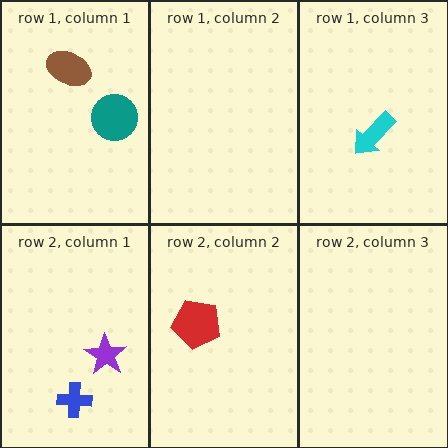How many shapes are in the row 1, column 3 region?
1.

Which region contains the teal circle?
The row 1, column 1 region.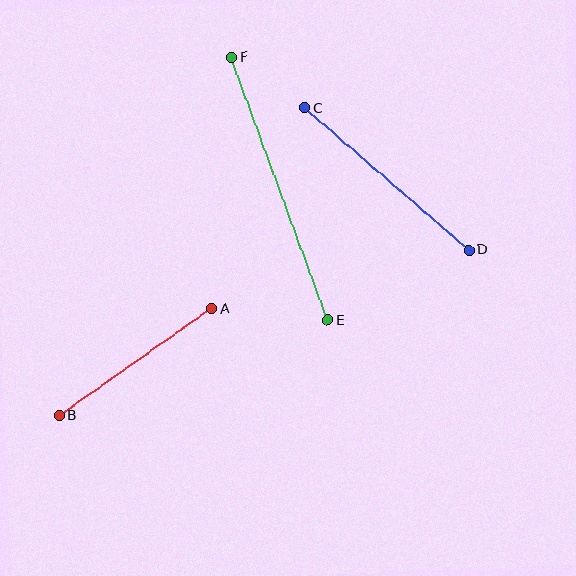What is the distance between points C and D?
The distance is approximately 217 pixels.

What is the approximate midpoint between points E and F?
The midpoint is at approximately (280, 189) pixels.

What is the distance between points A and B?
The distance is approximately 186 pixels.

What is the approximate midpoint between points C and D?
The midpoint is at approximately (387, 179) pixels.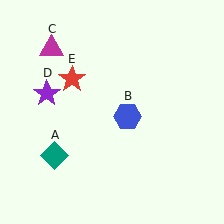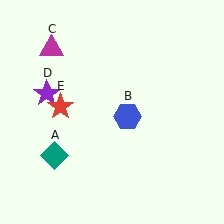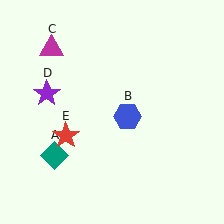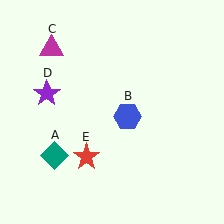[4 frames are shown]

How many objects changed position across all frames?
1 object changed position: red star (object E).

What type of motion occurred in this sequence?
The red star (object E) rotated counterclockwise around the center of the scene.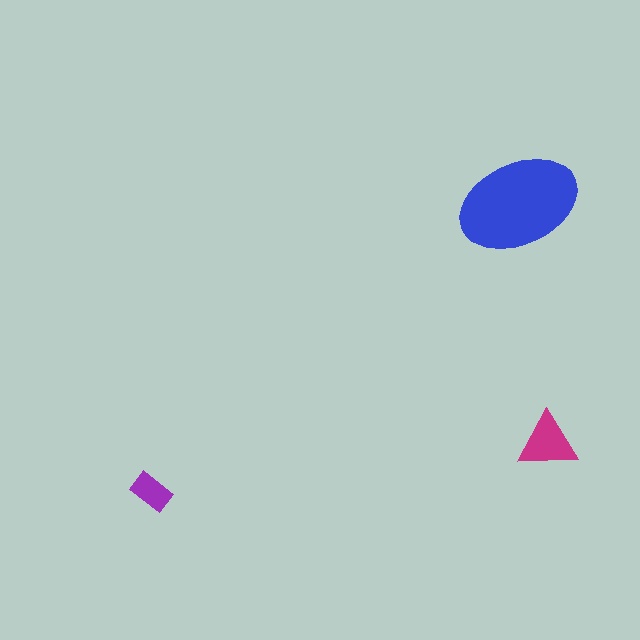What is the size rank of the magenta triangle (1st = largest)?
2nd.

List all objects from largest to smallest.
The blue ellipse, the magenta triangle, the purple rectangle.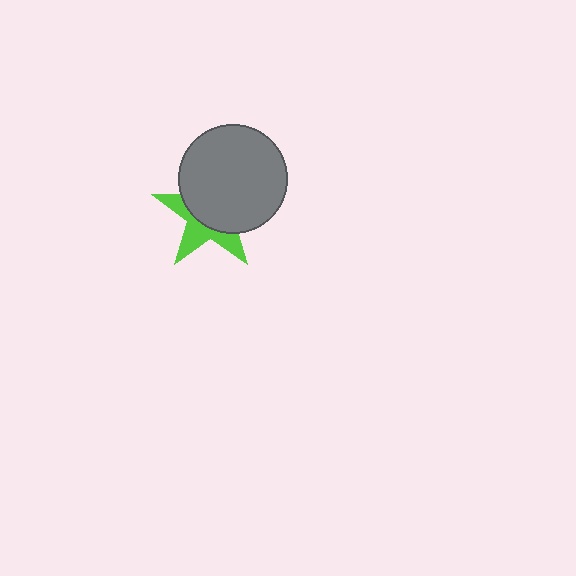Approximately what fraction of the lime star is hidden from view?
Roughly 60% of the lime star is hidden behind the gray circle.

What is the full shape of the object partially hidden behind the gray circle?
The partially hidden object is a lime star.